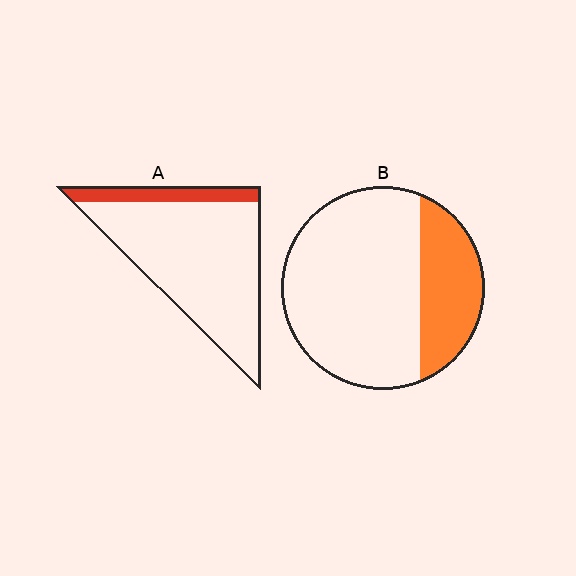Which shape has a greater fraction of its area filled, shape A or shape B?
Shape B.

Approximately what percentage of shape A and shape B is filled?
A is approximately 15% and B is approximately 25%.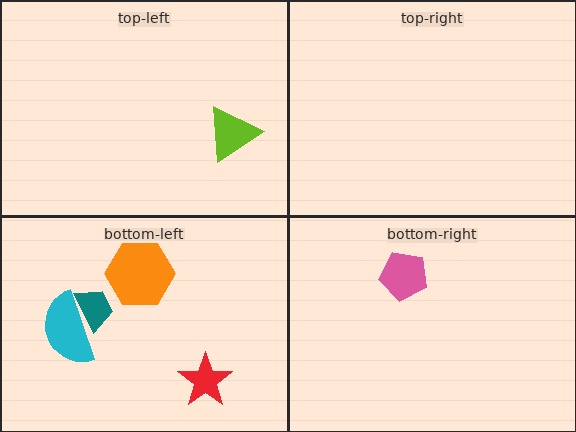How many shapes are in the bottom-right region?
1.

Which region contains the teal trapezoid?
The bottom-left region.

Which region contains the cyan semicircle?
The bottom-left region.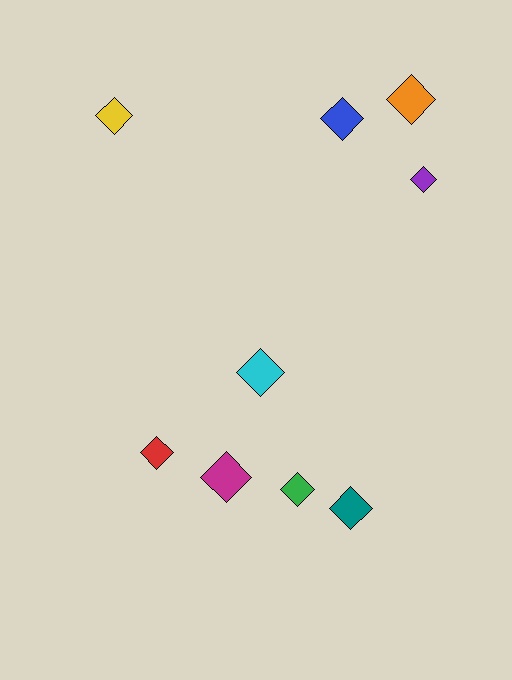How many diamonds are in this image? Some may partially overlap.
There are 9 diamonds.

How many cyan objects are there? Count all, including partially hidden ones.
There is 1 cyan object.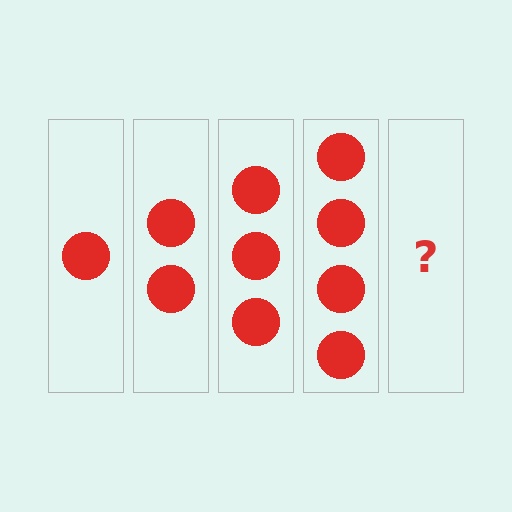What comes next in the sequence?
The next element should be 5 circles.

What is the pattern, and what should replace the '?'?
The pattern is that each step adds one more circle. The '?' should be 5 circles.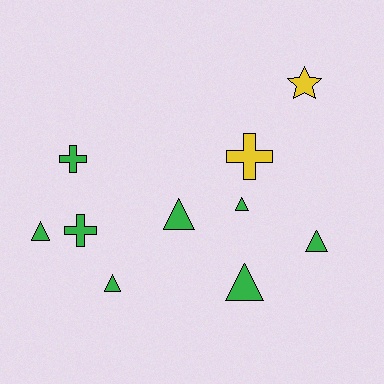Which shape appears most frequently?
Triangle, with 6 objects.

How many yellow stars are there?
There is 1 yellow star.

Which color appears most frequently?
Green, with 8 objects.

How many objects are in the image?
There are 10 objects.